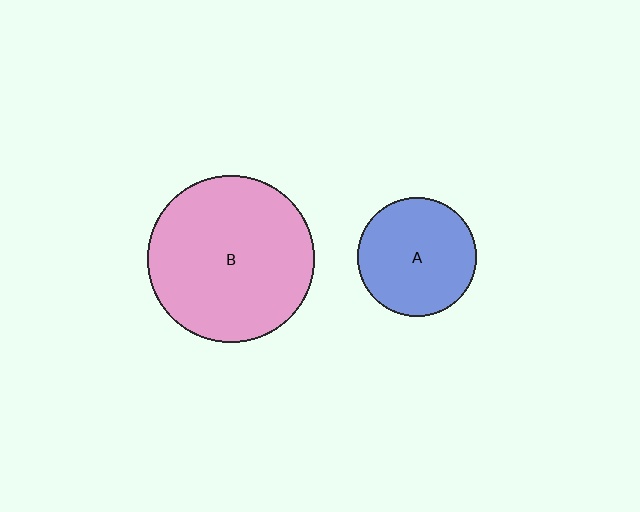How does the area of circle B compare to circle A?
Approximately 2.0 times.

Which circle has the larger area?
Circle B (pink).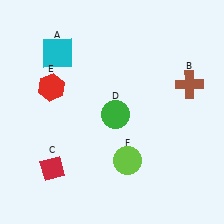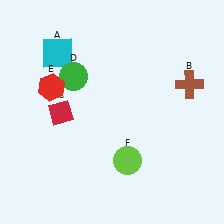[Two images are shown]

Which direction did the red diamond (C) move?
The red diamond (C) moved up.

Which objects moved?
The objects that moved are: the red diamond (C), the green circle (D).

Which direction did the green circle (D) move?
The green circle (D) moved left.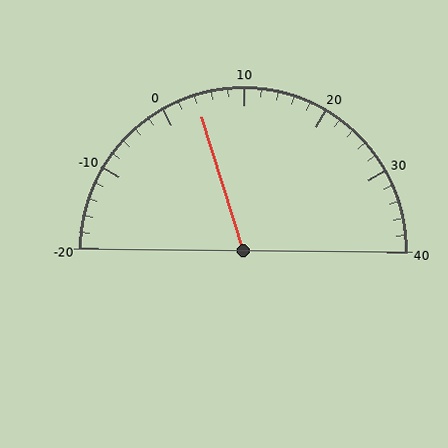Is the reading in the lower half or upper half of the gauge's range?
The reading is in the lower half of the range (-20 to 40).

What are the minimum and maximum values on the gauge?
The gauge ranges from -20 to 40.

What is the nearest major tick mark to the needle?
The nearest major tick mark is 0.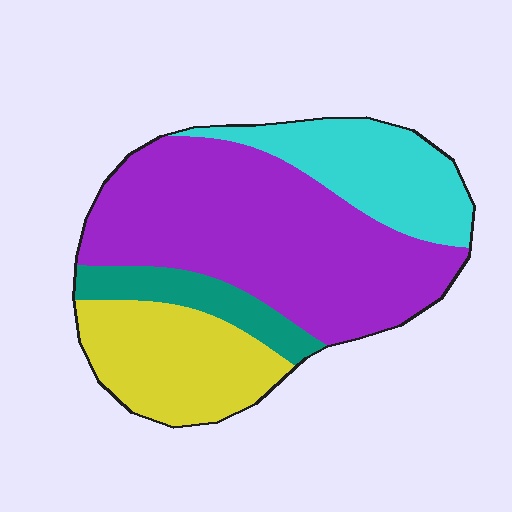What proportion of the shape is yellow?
Yellow takes up less than a quarter of the shape.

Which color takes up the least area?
Teal, at roughly 10%.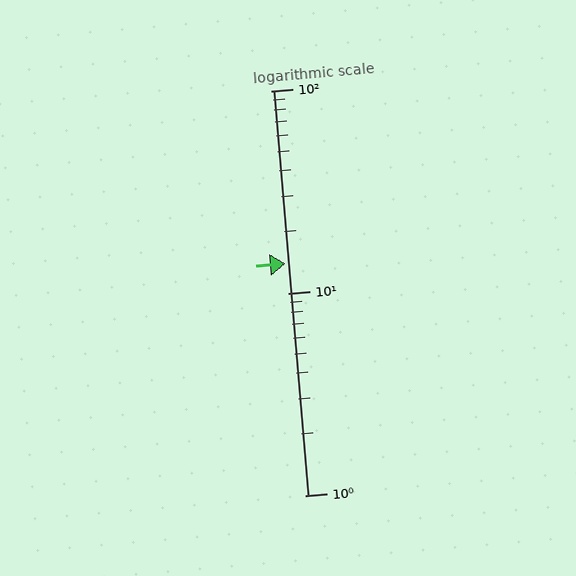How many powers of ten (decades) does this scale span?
The scale spans 2 decades, from 1 to 100.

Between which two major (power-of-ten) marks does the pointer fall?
The pointer is between 10 and 100.